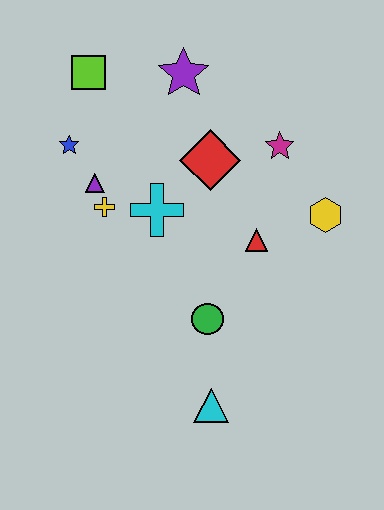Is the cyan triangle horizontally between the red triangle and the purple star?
Yes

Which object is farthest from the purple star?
The cyan triangle is farthest from the purple star.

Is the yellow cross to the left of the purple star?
Yes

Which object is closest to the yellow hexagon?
The red triangle is closest to the yellow hexagon.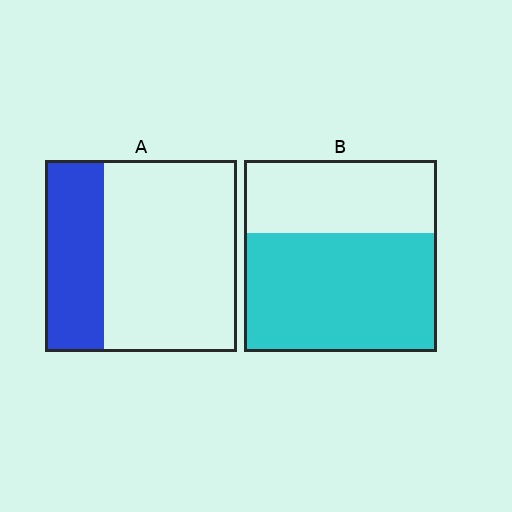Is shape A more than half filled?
No.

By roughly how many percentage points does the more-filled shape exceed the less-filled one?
By roughly 30 percentage points (B over A).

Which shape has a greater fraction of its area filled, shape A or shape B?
Shape B.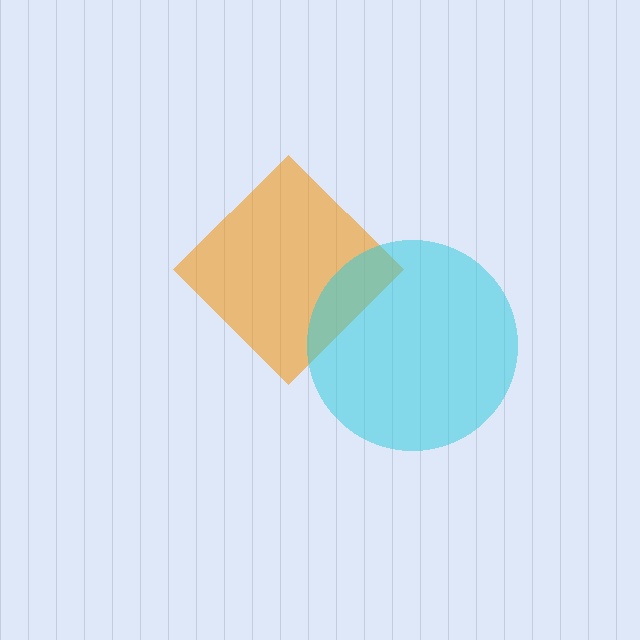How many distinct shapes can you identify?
There are 2 distinct shapes: an orange diamond, a cyan circle.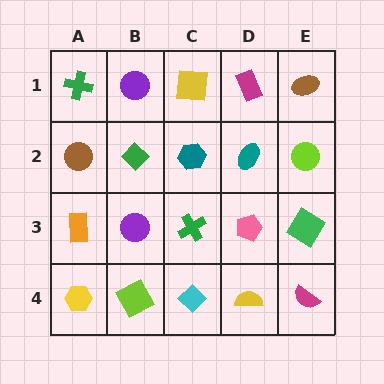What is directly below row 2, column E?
A green diamond.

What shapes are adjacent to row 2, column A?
A green cross (row 1, column A), an orange rectangle (row 3, column A), a green diamond (row 2, column B).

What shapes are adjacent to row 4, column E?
A green diamond (row 3, column E), a yellow semicircle (row 4, column D).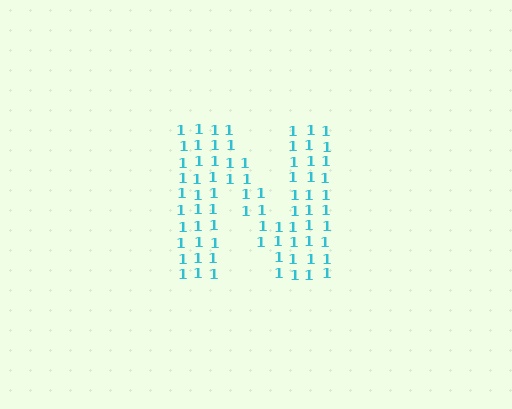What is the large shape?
The large shape is the letter N.